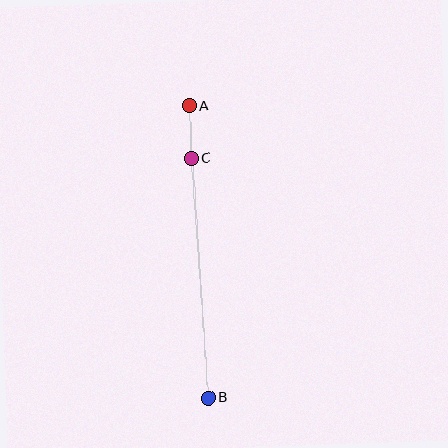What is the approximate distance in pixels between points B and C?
The distance between B and C is approximately 240 pixels.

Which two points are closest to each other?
Points A and C are closest to each other.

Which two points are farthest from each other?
Points A and B are farthest from each other.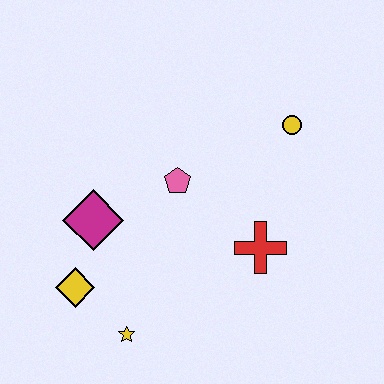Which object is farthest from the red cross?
The yellow diamond is farthest from the red cross.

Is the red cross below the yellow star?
No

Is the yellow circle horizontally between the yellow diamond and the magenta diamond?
No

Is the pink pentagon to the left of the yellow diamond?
No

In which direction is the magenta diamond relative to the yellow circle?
The magenta diamond is to the left of the yellow circle.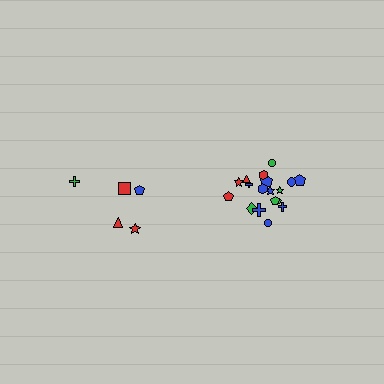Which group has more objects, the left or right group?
The right group.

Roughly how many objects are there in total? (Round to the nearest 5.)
Roughly 25 objects in total.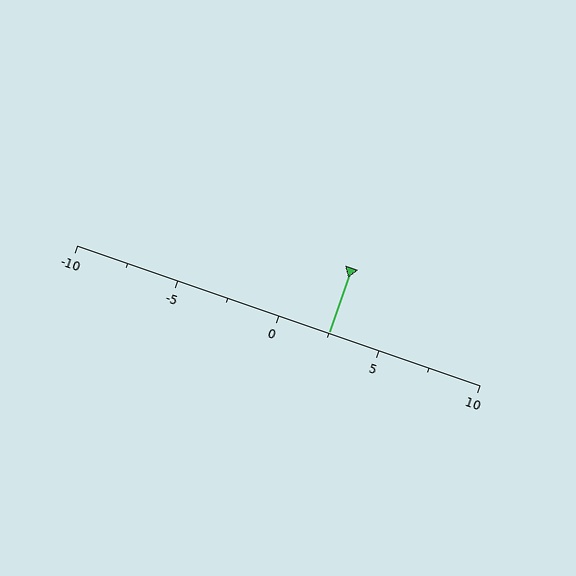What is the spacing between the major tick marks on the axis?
The major ticks are spaced 5 apart.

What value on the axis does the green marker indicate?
The marker indicates approximately 2.5.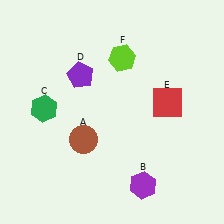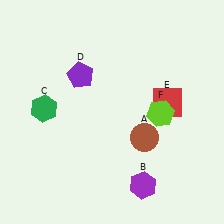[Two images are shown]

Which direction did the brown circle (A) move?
The brown circle (A) moved right.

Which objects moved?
The objects that moved are: the brown circle (A), the lime hexagon (F).